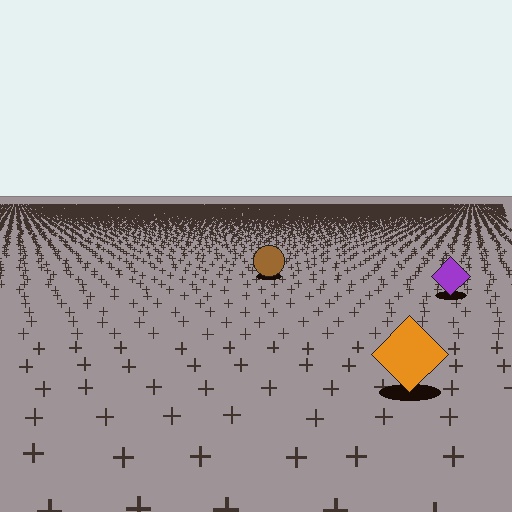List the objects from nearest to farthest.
From nearest to farthest: the orange diamond, the purple diamond, the brown circle.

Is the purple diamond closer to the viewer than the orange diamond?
No. The orange diamond is closer — you can tell from the texture gradient: the ground texture is coarser near it.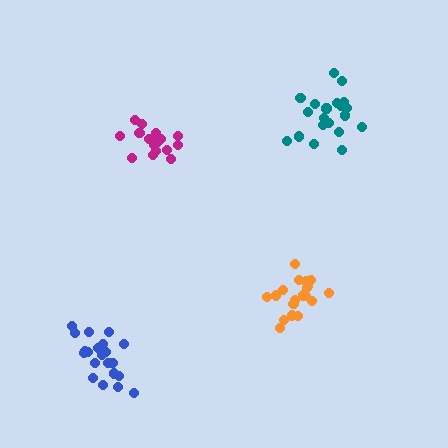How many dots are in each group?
Group 1: 20 dots, Group 2: 17 dots, Group 3: 20 dots, Group 4: 21 dots (78 total).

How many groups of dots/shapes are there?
There are 4 groups.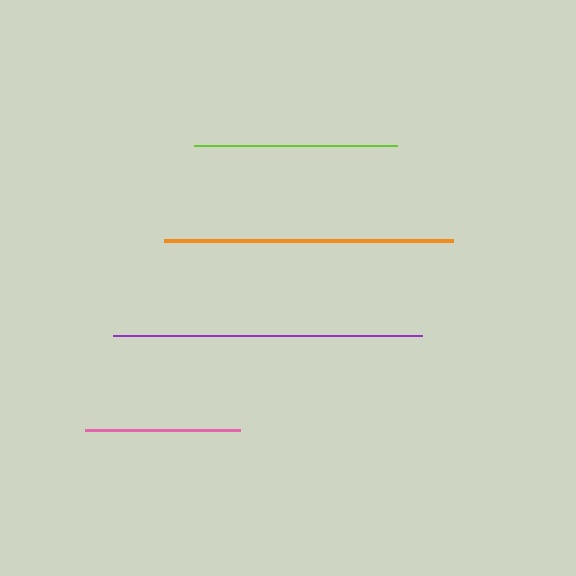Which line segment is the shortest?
The pink line is the shortest at approximately 155 pixels.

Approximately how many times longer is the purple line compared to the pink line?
The purple line is approximately 2.0 times the length of the pink line.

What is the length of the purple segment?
The purple segment is approximately 309 pixels long.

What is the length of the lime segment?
The lime segment is approximately 203 pixels long.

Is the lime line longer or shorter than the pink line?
The lime line is longer than the pink line.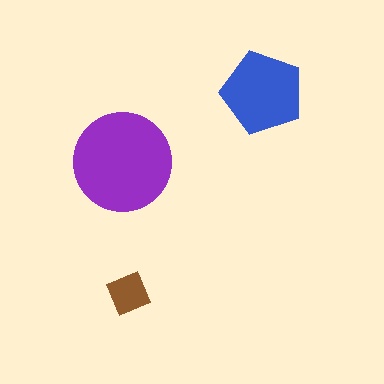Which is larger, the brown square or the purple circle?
The purple circle.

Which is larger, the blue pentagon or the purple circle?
The purple circle.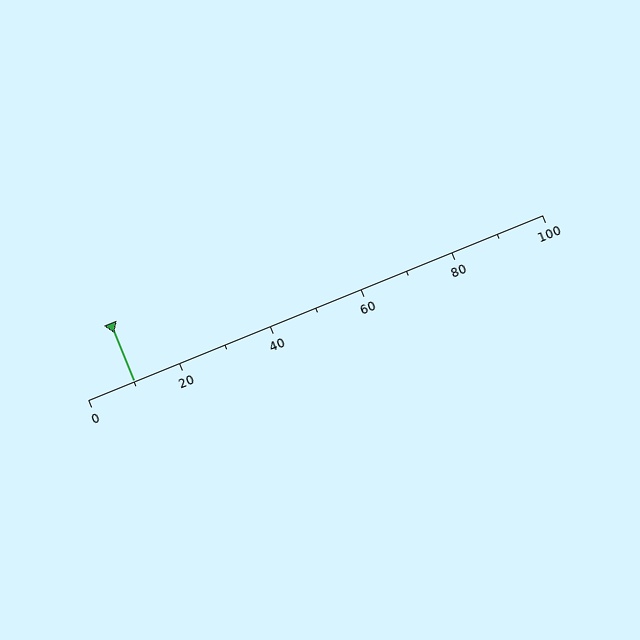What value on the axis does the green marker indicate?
The marker indicates approximately 10.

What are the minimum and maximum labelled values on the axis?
The axis runs from 0 to 100.